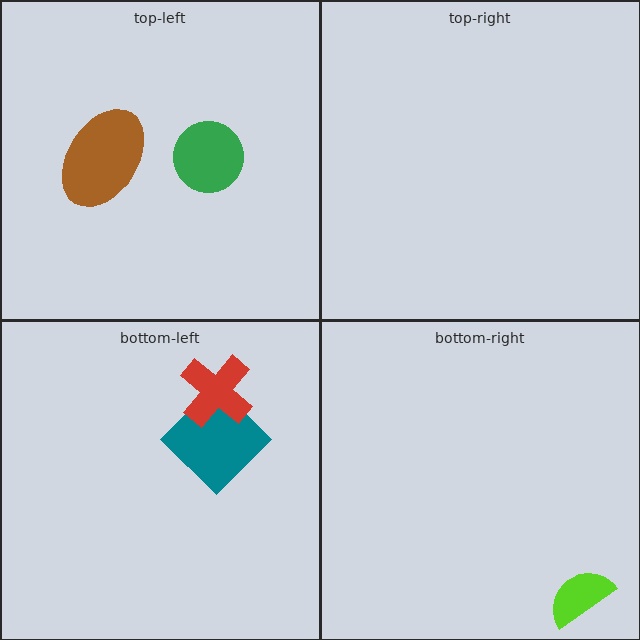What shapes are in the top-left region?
The brown ellipse, the green circle.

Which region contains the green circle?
The top-left region.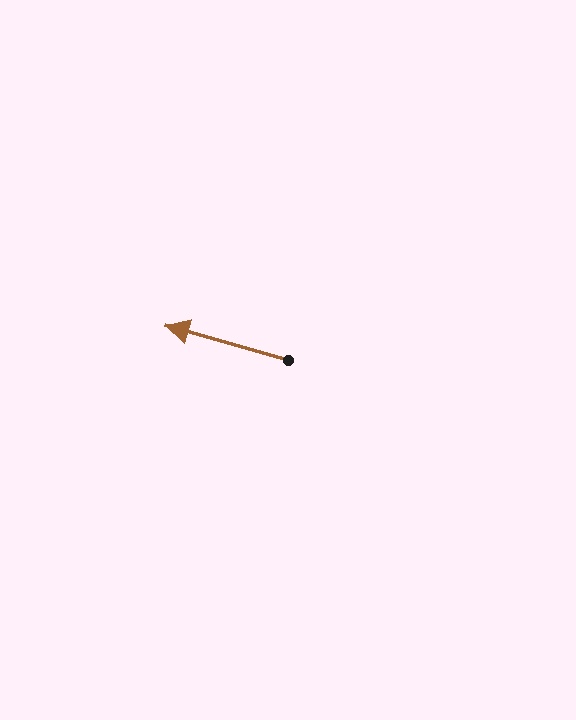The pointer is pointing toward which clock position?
Roughly 10 o'clock.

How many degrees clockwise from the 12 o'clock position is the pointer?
Approximately 286 degrees.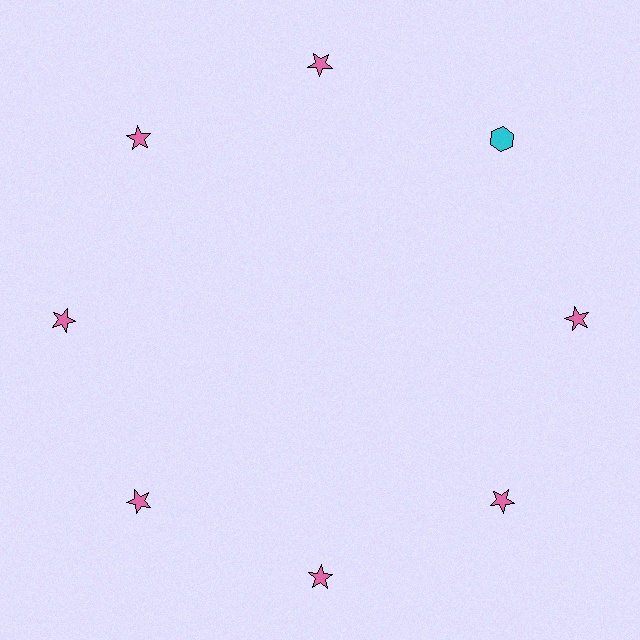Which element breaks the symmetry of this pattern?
The cyan hexagon at roughly the 2 o'clock position breaks the symmetry. All other shapes are pink stars.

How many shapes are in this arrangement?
There are 8 shapes arranged in a ring pattern.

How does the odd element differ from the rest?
It differs in both color (cyan instead of pink) and shape (hexagon instead of star).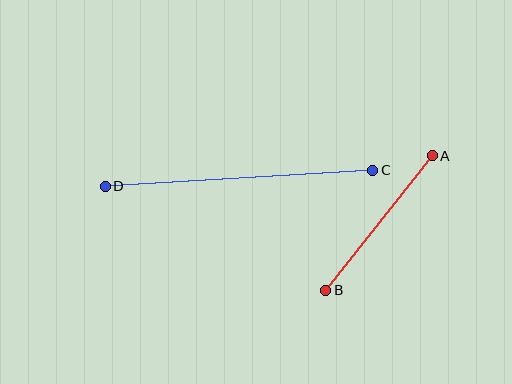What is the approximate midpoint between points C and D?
The midpoint is at approximately (239, 178) pixels.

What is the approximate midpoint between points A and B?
The midpoint is at approximately (379, 223) pixels.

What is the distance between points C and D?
The distance is approximately 268 pixels.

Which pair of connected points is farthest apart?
Points C and D are farthest apart.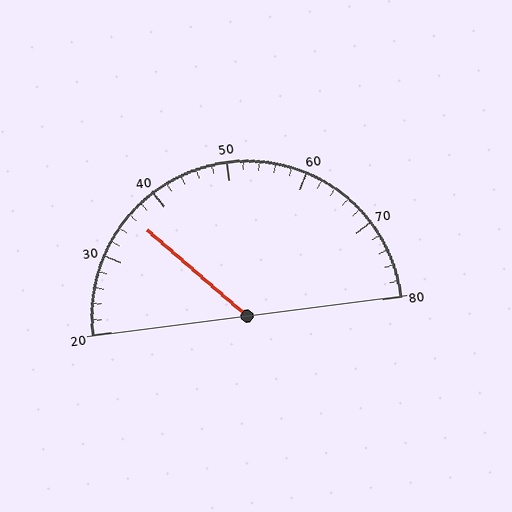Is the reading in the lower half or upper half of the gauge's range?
The reading is in the lower half of the range (20 to 80).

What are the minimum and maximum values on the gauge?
The gauge ranges from 20 to 80.